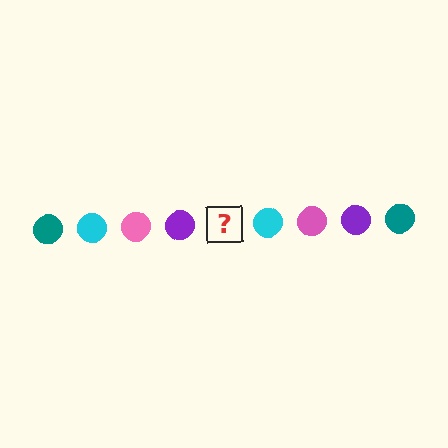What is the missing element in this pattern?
The missing element is a teal circle.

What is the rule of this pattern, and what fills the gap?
The rule is that the pattern cycles through teal, cyan, pink, purple circles. The gap should be filled with a teal circle.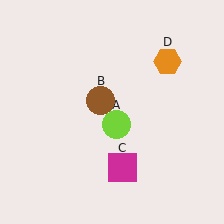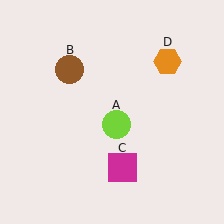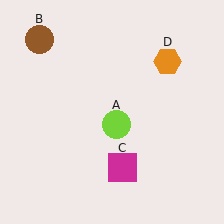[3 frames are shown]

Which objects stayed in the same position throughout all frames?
Lime circle (object A) and magenta square (object C) and orange hexagon (object D) remained stationary.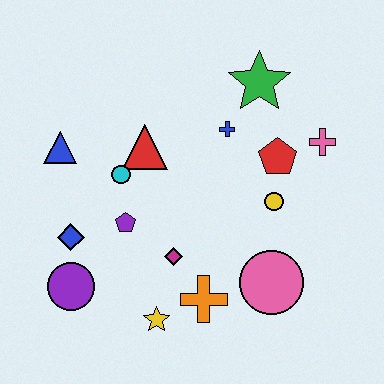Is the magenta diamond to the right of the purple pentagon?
Yes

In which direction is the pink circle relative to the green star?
The pink circle is below the green star.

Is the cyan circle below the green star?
Yes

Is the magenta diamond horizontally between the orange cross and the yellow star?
Yes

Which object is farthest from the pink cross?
The purple circle is farthest from the pink cross.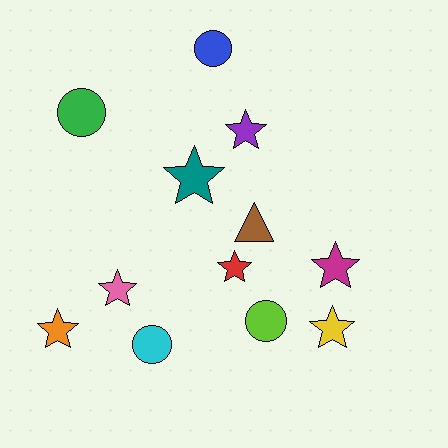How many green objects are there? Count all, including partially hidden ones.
There is 1 green object.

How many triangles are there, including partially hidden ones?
There is 1 triangle.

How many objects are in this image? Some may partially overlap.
There are 12 objects.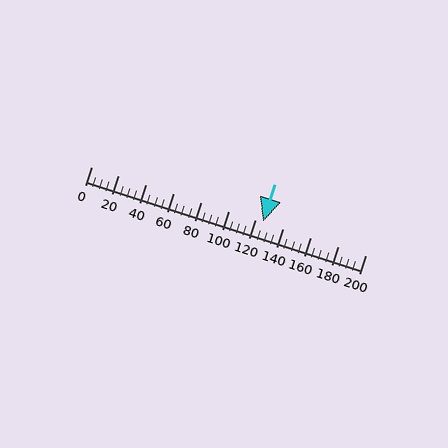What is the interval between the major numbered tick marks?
The major tick marks are spaced 20 units apart.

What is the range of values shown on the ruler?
The ruler shows values from 0 to 200.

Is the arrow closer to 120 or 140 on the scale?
The arrow is closer to 120.